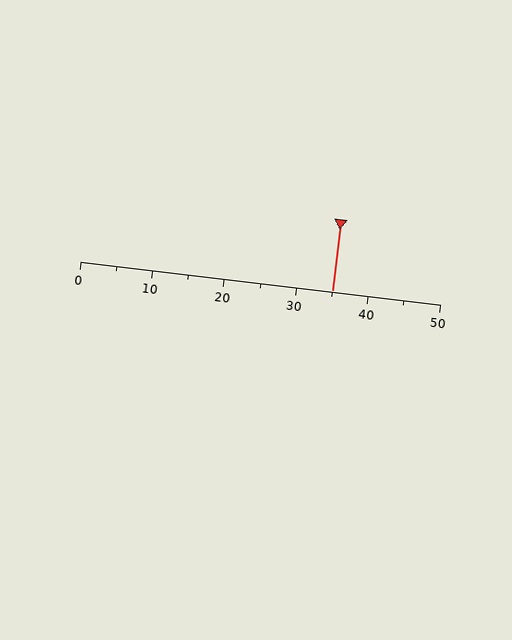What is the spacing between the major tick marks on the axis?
The major ticks are spaced 10 apart.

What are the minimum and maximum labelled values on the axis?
The axis runs from 0 to 50.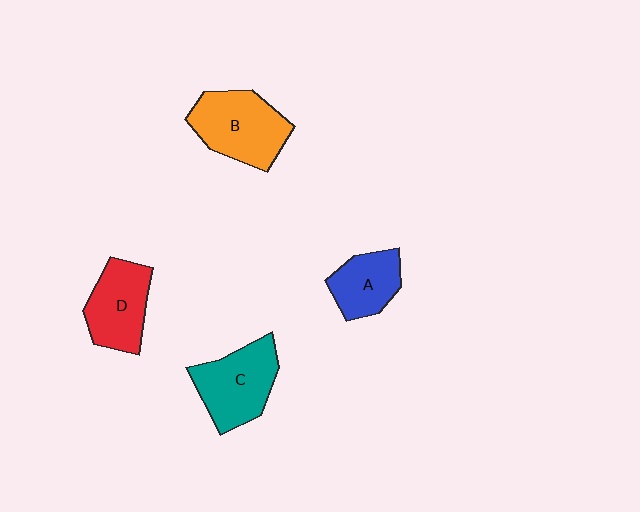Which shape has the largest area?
Shape B (orange).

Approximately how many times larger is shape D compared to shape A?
Approximately 1.3 times.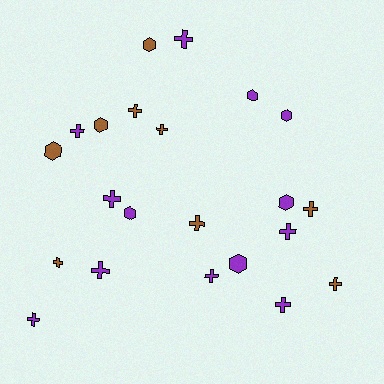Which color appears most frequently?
Purple, with 13 objects.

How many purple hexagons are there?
There are 5 purple hexagons.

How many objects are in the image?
There are 22 objects.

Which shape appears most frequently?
Cross, with 14 objects.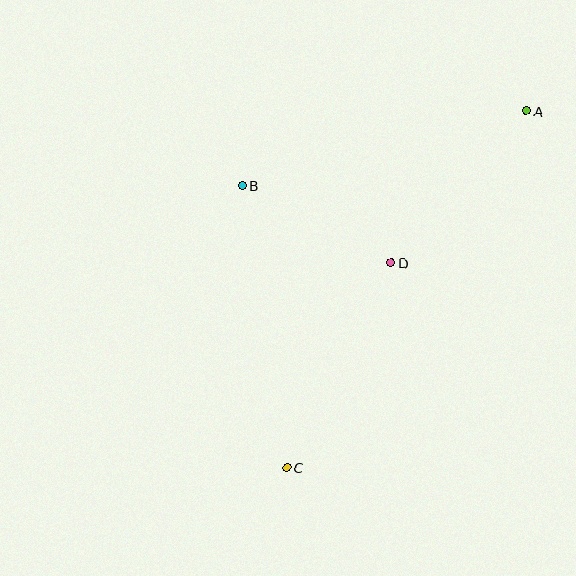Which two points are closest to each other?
Points B and D are closest to each other.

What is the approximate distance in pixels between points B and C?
The distance between B and C is approximately 286 pixels.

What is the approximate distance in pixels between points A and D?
The distance between A and D is approximately 204 pixels.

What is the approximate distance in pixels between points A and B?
The distance between A and B is approximately 294 pixels.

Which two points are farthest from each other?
Points A and C are farthest from each other.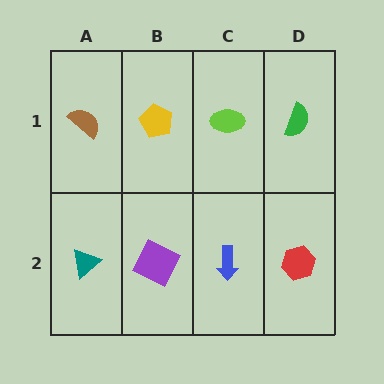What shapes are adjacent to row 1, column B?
A purple square (row 2, column B), a brown semicircle (row 1, column A), a lime ellipse (row 1, column C).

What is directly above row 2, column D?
A green semicircle.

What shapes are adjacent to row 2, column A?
A brown semicircle (row 1, column A), a purple square (row 2, column B).